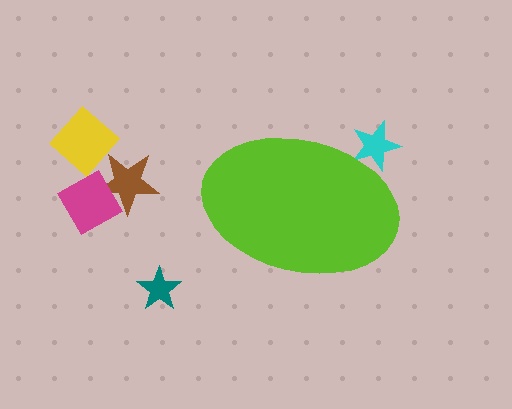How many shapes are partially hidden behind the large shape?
1 shape is partially hidden.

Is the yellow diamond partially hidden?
No, the yellow diamond is fully visible.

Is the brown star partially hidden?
No, the brown star is fully visible.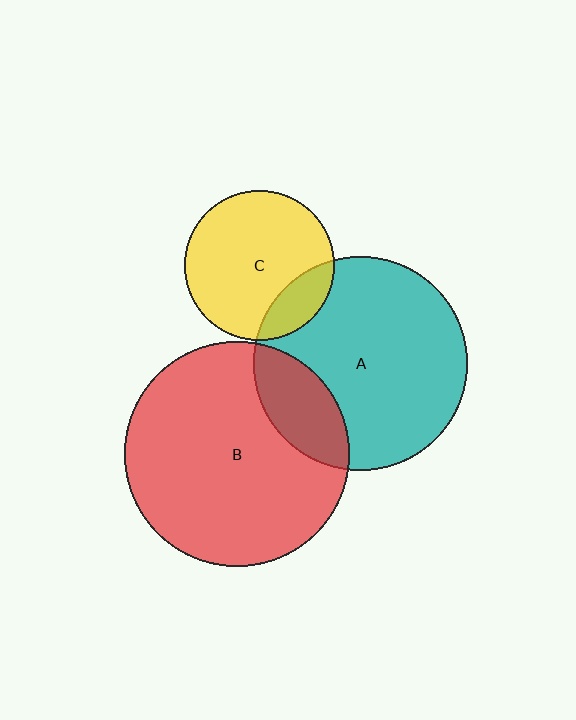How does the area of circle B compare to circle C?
Approximately 2.2 times.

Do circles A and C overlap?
Yes.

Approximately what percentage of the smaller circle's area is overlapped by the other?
Approximately 20%.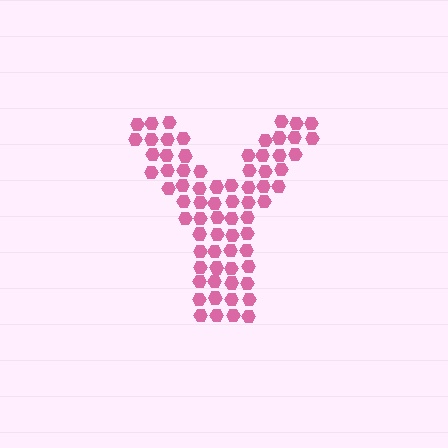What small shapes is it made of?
It is made of small hexagons.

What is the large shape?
The large shape is the letter Y.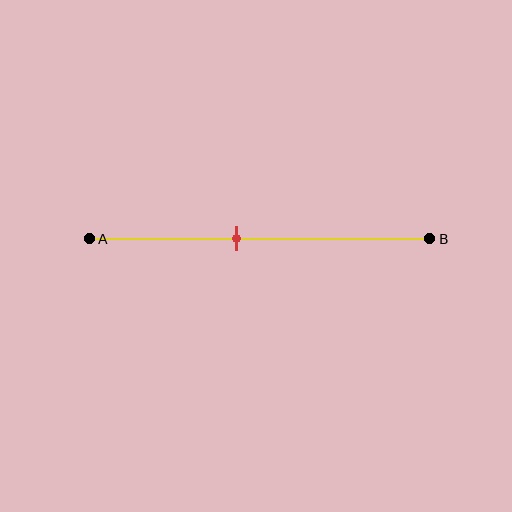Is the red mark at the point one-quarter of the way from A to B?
No, the mark is at about 45% from A, not at the 25% one-quarter point.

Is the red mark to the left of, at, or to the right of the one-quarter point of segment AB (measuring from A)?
The red mark is to the right of the one-quarter point of segment AB.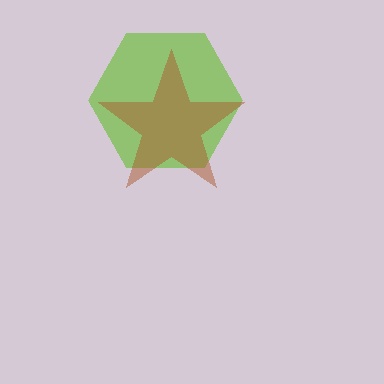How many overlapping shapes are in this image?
There are 2 overlapping shapes in the image.